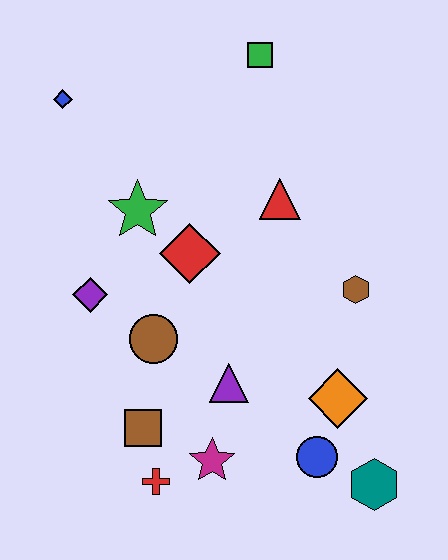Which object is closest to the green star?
The red diamond is closest to the green star.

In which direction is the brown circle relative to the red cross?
The brown circle is above the red cross.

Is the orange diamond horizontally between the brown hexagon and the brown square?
Yes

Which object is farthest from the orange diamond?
The blue diamond is farthest from the orange diamond.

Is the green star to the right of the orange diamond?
No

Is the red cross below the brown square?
Yes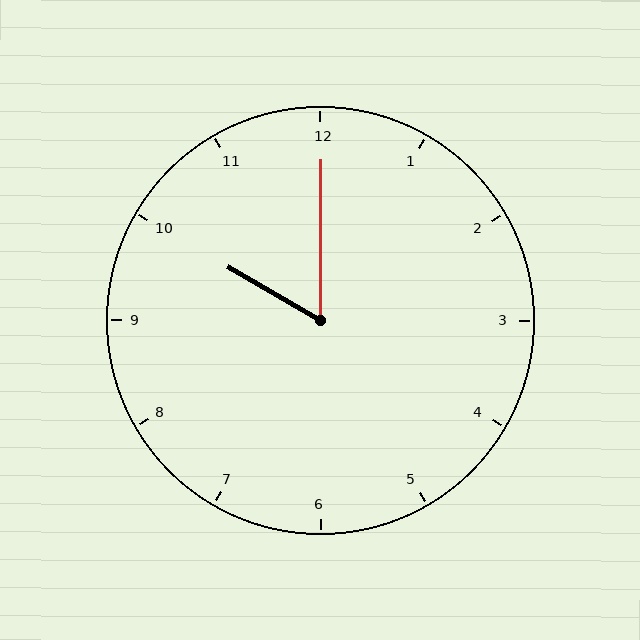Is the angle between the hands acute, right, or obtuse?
It is acute.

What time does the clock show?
10:00.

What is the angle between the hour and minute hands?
Approximately 60 degrees.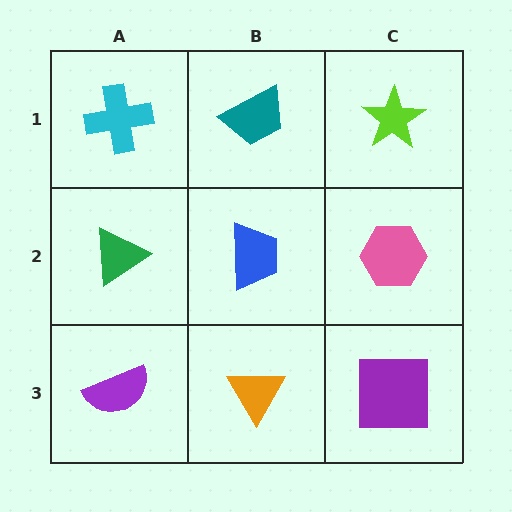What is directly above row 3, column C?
A pink hexagon.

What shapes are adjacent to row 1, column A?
A green triangle (row 2, column A), a teal trapezoid (row 1, column B).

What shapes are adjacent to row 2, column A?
A cyan cross (row 1, column A), a purple semicircle (row 3, column A), a blue trapezoid (row 2, column B).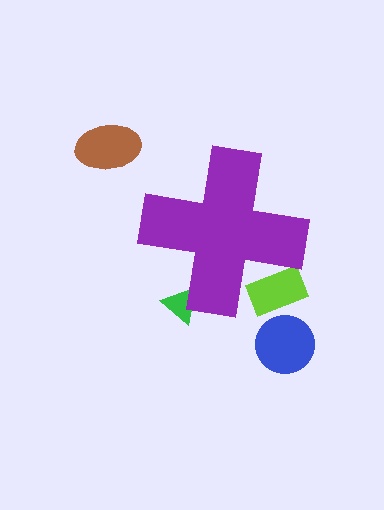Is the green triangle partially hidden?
Yes, the green triangle is partially hidden behind the purple cross.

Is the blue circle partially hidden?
No, the blue circle is fully visible.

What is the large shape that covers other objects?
A purple cross.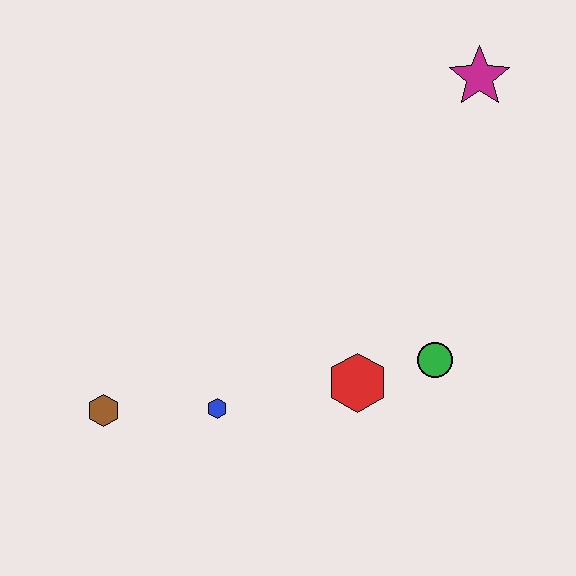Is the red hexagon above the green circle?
No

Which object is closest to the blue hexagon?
The brown hexagon is closest to the blue hexagon.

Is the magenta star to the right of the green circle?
Yes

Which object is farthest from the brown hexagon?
The magenta star is farthest from the brown hexagon.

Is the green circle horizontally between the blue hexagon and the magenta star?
Yes